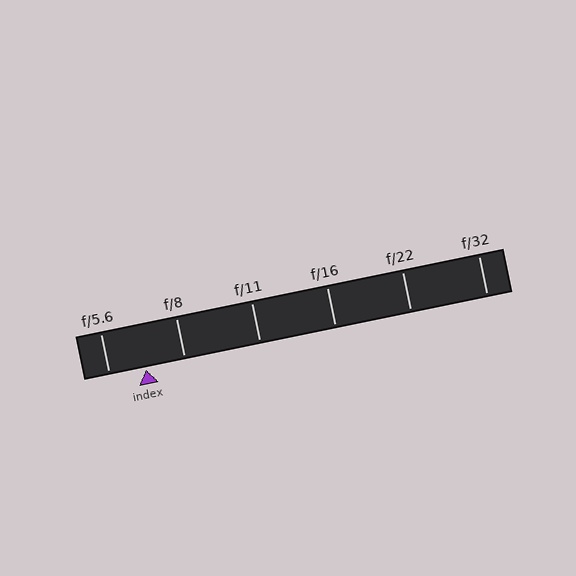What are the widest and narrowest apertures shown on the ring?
The widest aperture shown is f/5.6 and the narrowest is f/32.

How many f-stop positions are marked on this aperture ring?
There are 6 f-stop positions marked.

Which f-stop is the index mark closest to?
The index mark is closest to f/5.6.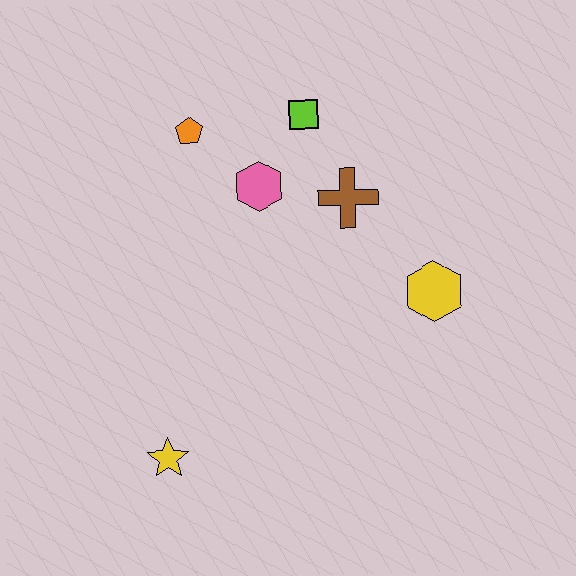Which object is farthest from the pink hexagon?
The yellow star is farthest from the pink hexagon.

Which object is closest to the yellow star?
The pink hexagon is closest to the yellow star.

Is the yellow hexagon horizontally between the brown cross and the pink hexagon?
No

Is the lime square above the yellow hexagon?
Yes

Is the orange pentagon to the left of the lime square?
Yes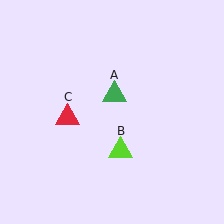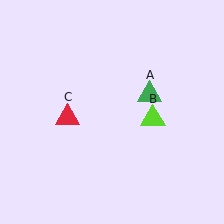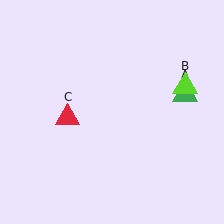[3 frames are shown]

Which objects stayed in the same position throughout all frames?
Red triangle (object C) remained stationary.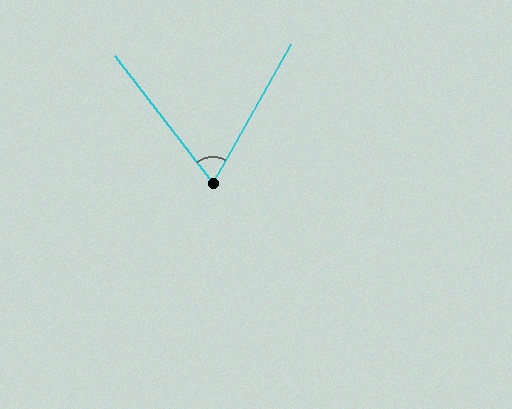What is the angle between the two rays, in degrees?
Approximately 67 degrees.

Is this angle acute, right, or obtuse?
It is acute.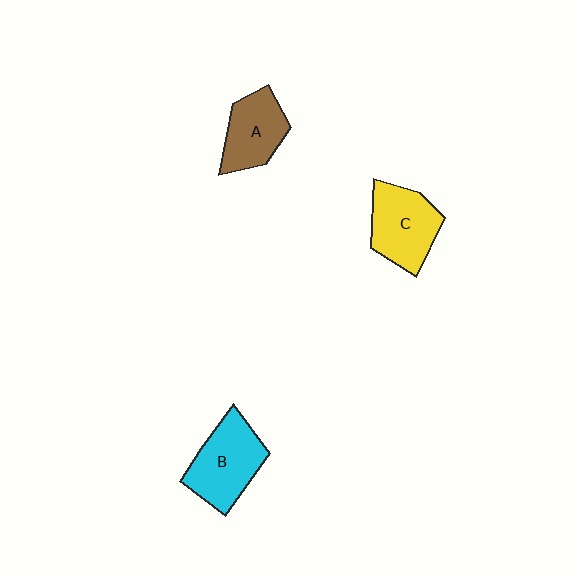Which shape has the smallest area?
Shape A (brown).